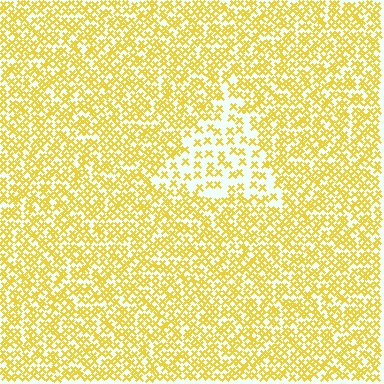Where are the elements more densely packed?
The elements are more densely packed outside the triangle boundary.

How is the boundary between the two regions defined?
The boundary is defined by a change in element density (approximately 2.2x ratio). All elements are the same color, size, and shape.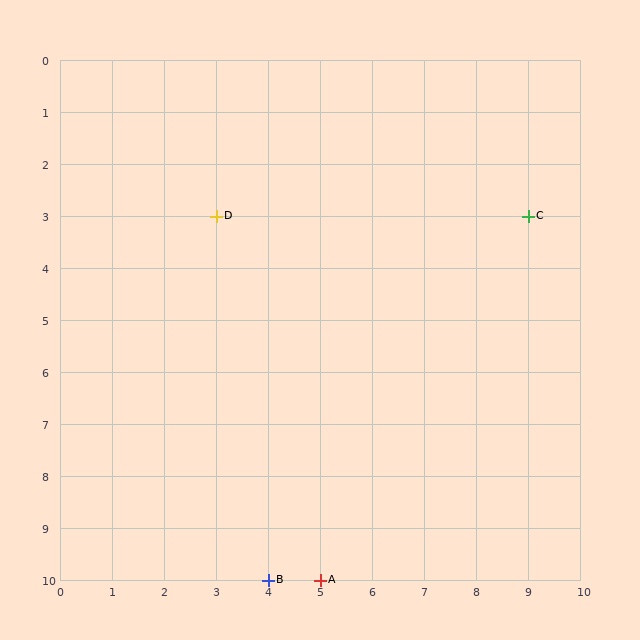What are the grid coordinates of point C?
Point C is at grid coordinates (9, 3).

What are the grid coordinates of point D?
Point D is at grid coordinates (3, 3).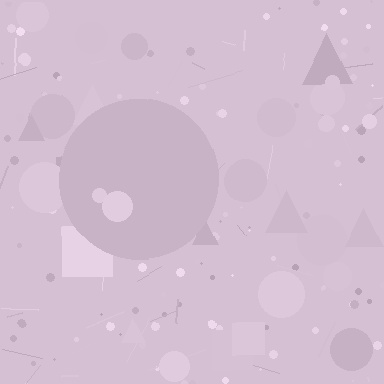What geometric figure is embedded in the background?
A circle is embedded in the background.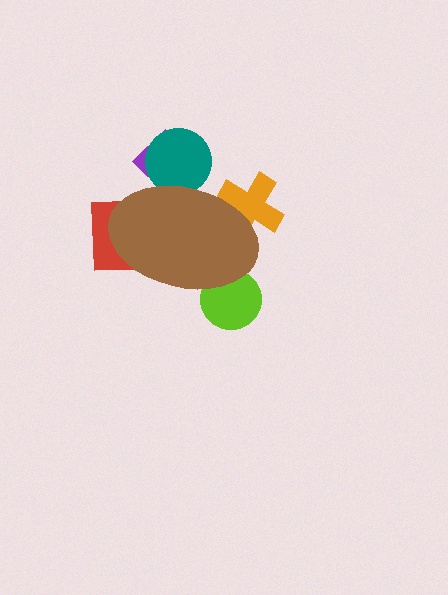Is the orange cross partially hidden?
Yes, the orange cross is partially hidden behind the brown ellipse.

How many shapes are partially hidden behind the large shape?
5 shapes are partially hidden.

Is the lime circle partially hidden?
Yes, the lime circle is partially hidden behind the brown ellipse.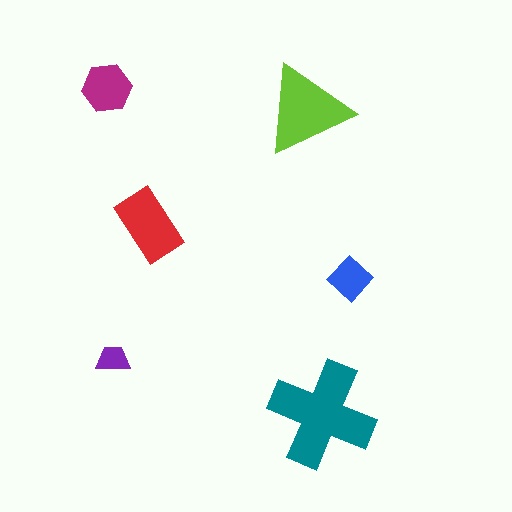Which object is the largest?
The teal cross.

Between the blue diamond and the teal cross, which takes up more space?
The teal cross.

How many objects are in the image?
There are 6 objects in the image.